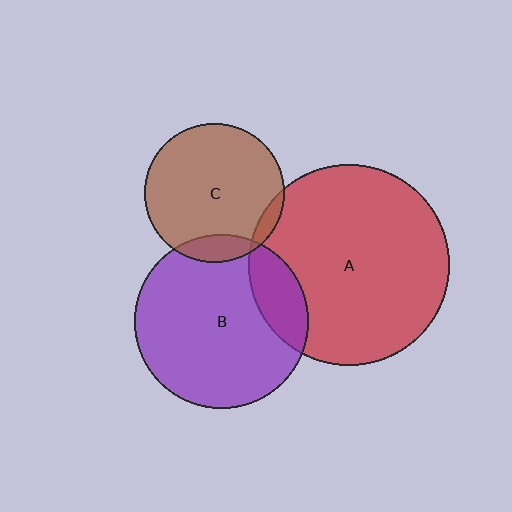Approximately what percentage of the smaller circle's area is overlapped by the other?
Approximately 20%.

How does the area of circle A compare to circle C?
Approximately 2.1 times.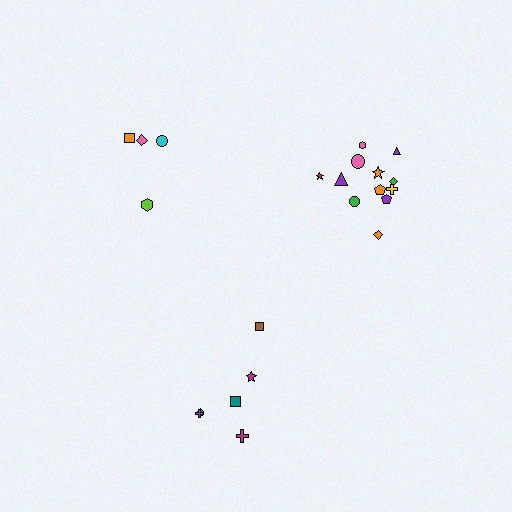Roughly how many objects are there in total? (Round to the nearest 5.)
Roughly 20 objects in total.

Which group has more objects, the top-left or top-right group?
The top-right group.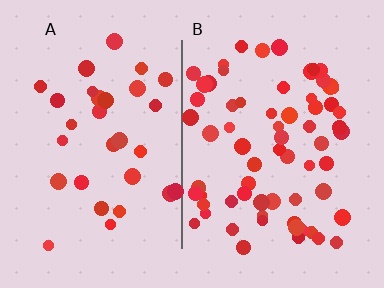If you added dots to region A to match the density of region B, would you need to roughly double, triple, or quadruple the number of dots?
Approximately double.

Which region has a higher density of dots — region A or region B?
B (the right).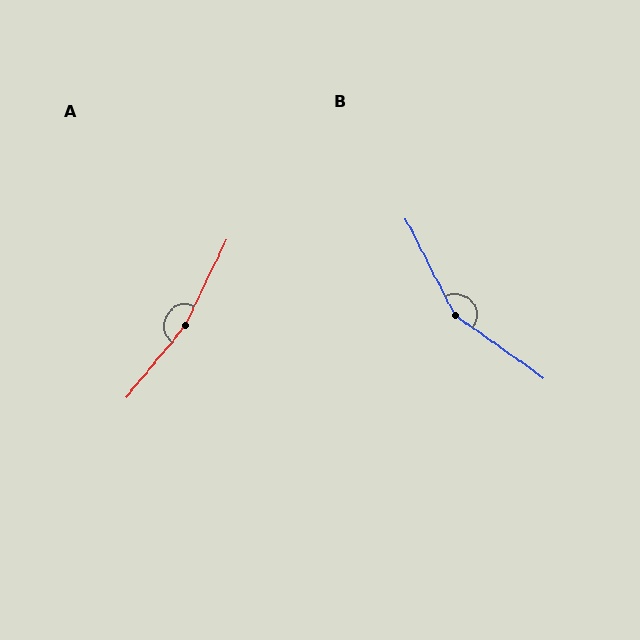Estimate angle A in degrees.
Approximately 167 degrees.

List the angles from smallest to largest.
B (152°), A (167°).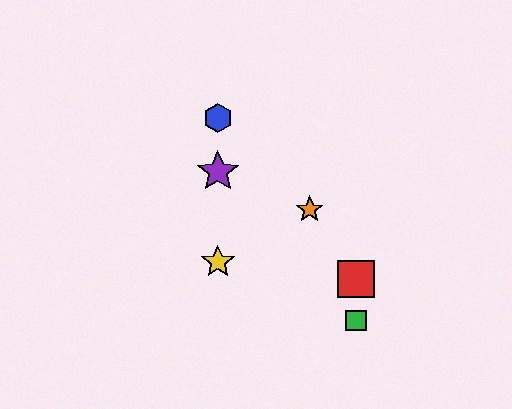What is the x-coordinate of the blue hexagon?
The blue hexagon is at x≈218.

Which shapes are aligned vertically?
The blue hexagon, the yellow star, the purple star are aligned vertically.